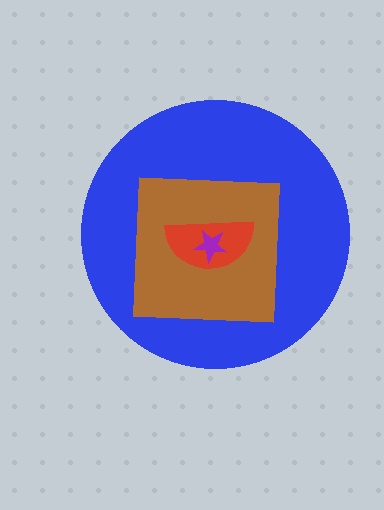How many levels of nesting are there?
4.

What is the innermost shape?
The purple star.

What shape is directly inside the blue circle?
The brown square.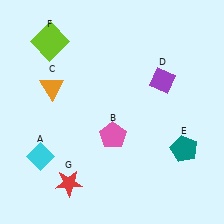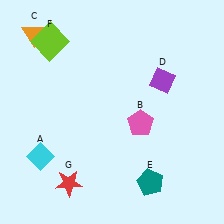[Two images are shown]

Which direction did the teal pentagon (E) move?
The teal pentagon (E) moved left.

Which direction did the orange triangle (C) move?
The orange triangle (C) moved up.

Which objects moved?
The objects that moved are: the pink pentagon (B), the orange triangle (C), the teal pentagon (E).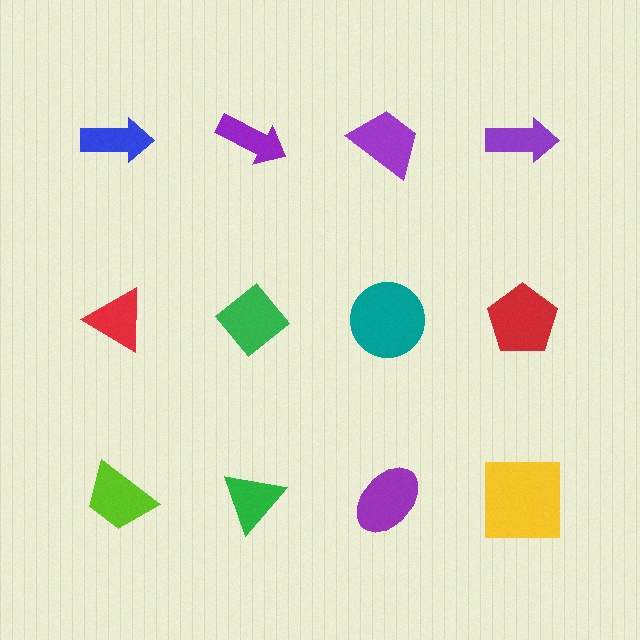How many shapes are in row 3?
4 shapes.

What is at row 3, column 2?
A green triangle.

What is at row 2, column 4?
A red pentagon.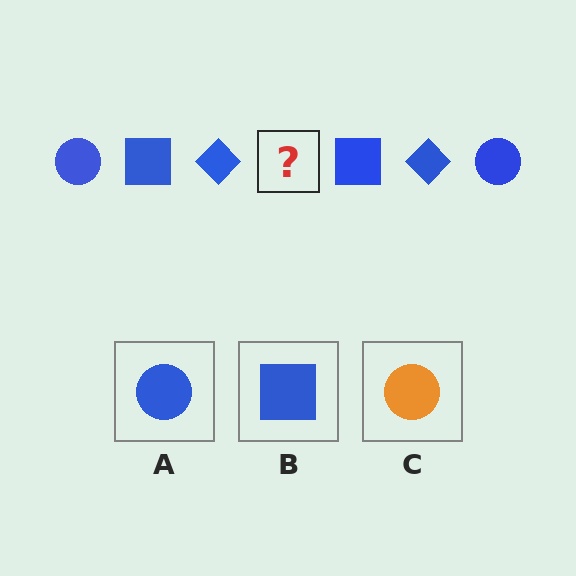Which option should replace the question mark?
Option A.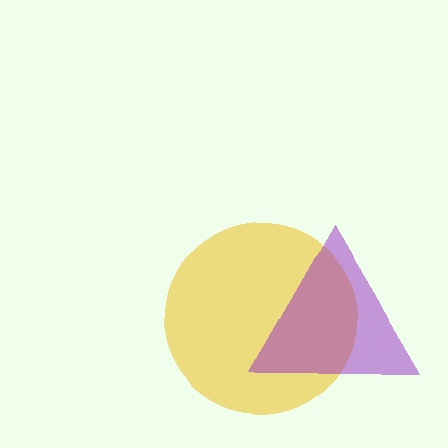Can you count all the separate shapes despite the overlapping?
Yes, there are 2 separate shapes.